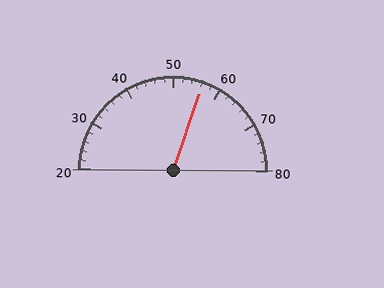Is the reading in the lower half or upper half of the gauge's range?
The reading is in the upper half of the range (20 to 80).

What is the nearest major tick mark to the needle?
The nearest major tick mark is 60.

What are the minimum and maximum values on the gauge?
The gauge ranges from 20 to 80.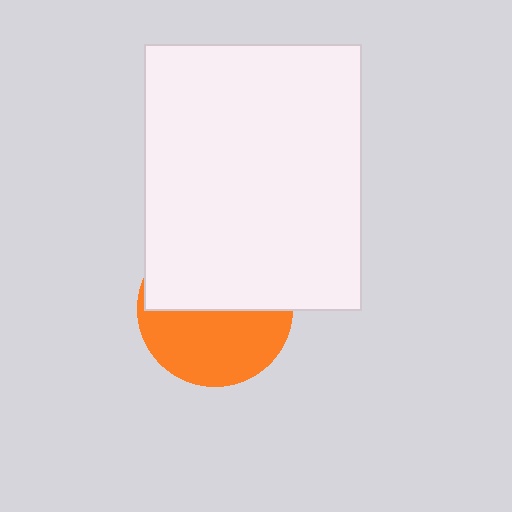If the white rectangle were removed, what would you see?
You would see the complete orange circle.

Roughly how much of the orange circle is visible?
About half of it is visible (roughly 49%).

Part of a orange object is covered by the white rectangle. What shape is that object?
It is a circle.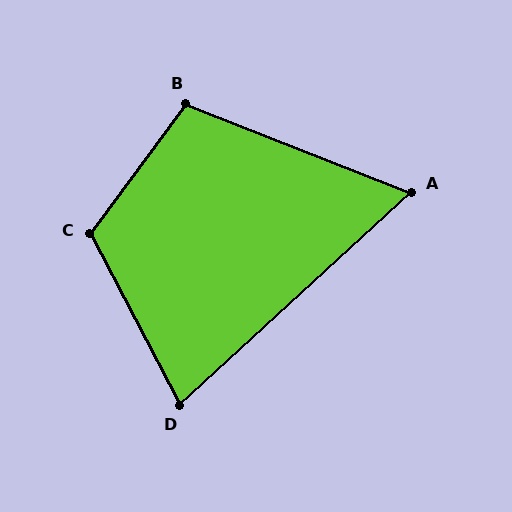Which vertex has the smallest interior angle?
A, at approximately 64 degrees.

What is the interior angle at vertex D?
Approximately 75 degrees (acute).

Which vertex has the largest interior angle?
C, at approximately 116 degrees.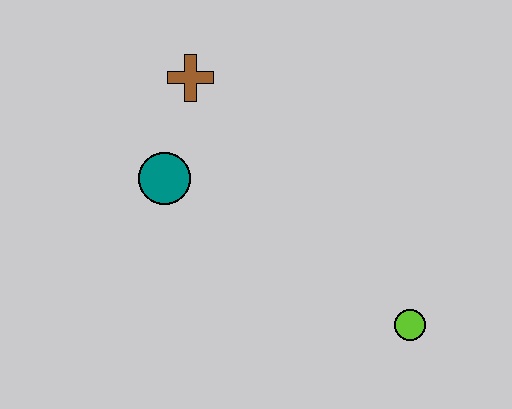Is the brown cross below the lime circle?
No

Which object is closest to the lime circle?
The teal circle is closest to the lime circle.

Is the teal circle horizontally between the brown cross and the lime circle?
No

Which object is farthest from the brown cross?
The lime circle is farthest from the brown cross.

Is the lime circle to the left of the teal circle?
No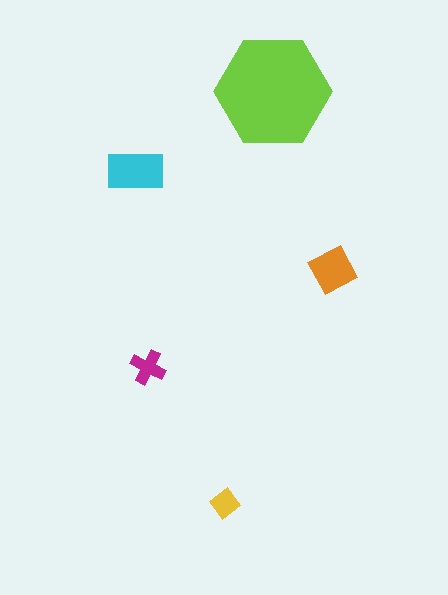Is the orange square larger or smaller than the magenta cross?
Larger.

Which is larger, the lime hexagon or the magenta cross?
The lime hexagon.